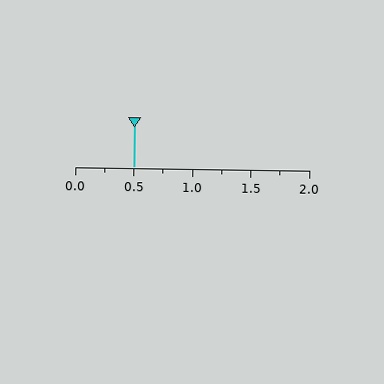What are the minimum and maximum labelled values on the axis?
The axis runs from 0.0 to 2.0.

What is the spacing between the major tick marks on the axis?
The major ticks are spaced 0.5 apart.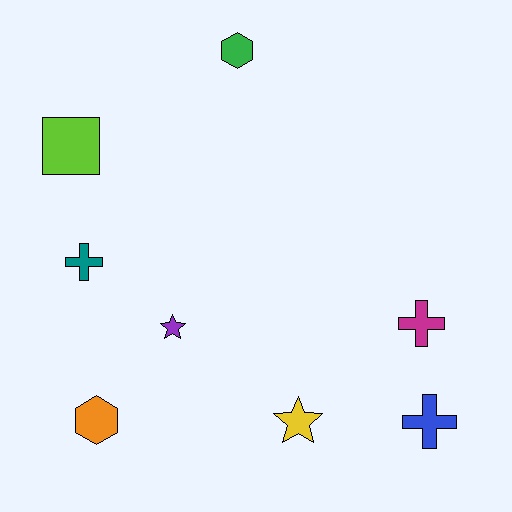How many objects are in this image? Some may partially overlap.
There are 8 objects.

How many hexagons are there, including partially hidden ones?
There are 2 hexagons.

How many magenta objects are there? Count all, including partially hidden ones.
There is 1 magenta object.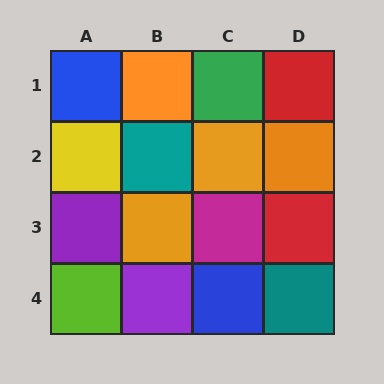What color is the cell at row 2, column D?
Orange.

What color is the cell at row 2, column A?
Yellow.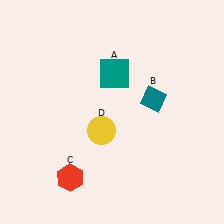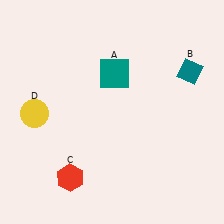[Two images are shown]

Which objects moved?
The objects that moved are: the teal diamond (B), the yellow circle (D).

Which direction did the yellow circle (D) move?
The yellow circle (D) moved left.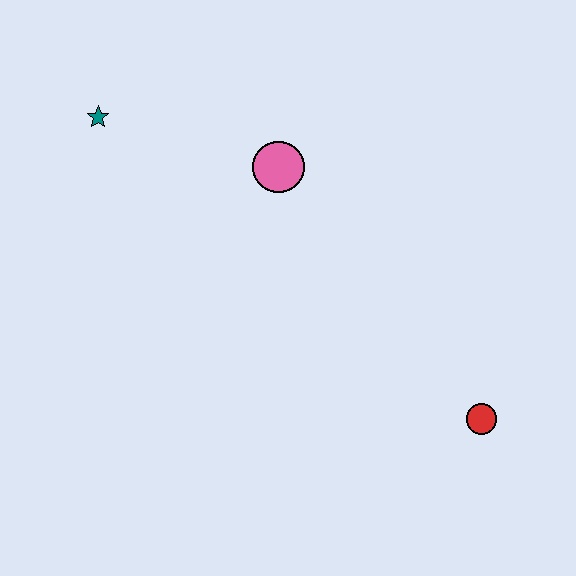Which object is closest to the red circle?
The pink circle is closest to the red circle.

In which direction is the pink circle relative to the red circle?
The pink circle is above the red circle.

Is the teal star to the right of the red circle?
No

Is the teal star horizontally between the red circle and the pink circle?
No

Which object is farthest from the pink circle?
The red circle is farthest from the pink circle.